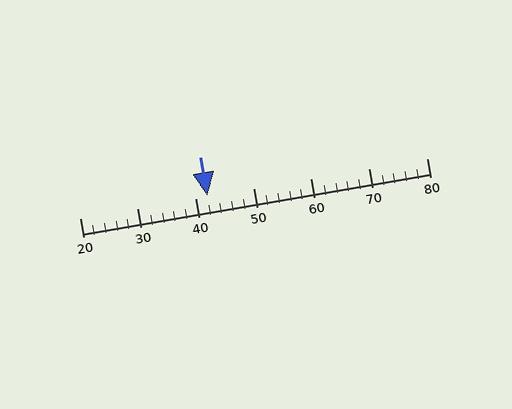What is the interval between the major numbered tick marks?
The major tick marks are spaced 10 units apart.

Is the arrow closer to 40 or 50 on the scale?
The arrow is closer to 40.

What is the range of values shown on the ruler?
The ruler shows values from 20 to 80.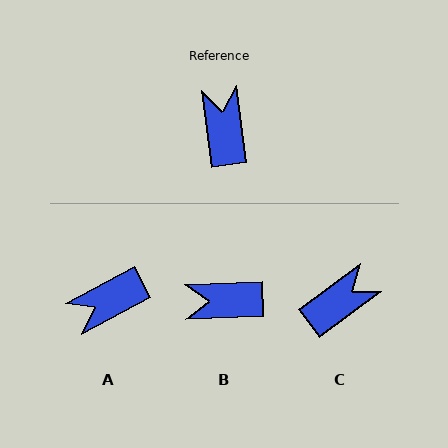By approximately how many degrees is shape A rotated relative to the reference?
Approximately 111 degrees counter-clockwise.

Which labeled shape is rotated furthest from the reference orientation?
A, about 111 degrees away.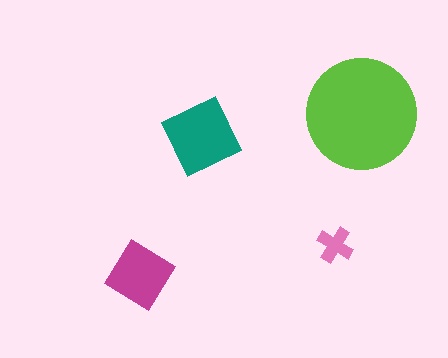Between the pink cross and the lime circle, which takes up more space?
The lime circle.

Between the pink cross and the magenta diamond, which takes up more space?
The magenta diamond.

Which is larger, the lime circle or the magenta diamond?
The lime circle.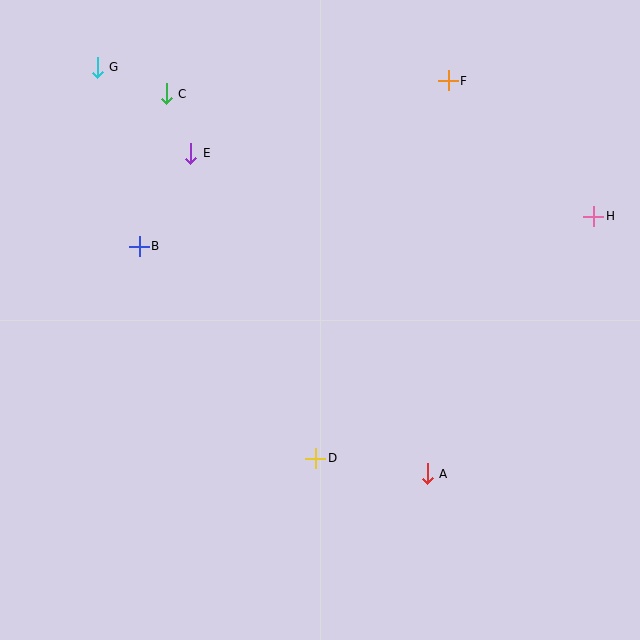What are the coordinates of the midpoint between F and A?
The midpoint between F and A is at (438, 277).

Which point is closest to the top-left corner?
Point G is closest to the top-left corner.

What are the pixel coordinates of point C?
Point C is at (166, 94).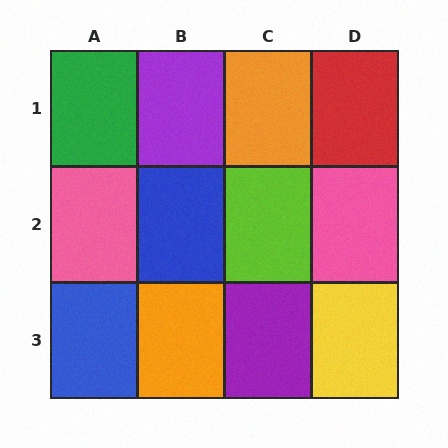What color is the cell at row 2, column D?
Pink.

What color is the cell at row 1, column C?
Orange.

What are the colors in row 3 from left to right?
Blue, orange, purple, yellow.